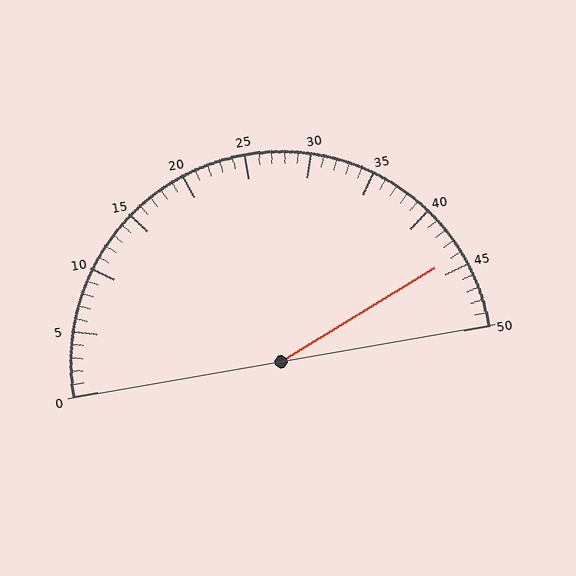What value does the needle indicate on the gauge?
The needle indicates approximately 44.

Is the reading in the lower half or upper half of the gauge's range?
The reading is in the upper half of the range (0 to 50).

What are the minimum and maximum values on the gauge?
The gauge ranges from 0 to 50.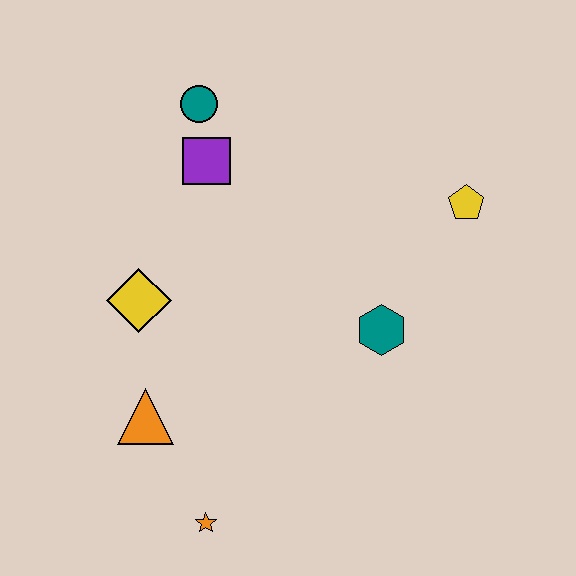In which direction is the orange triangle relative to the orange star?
The orange triangle is above the orange star.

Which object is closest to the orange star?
The orange triangle is closest to the orange star.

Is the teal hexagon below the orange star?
No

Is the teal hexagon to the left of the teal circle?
No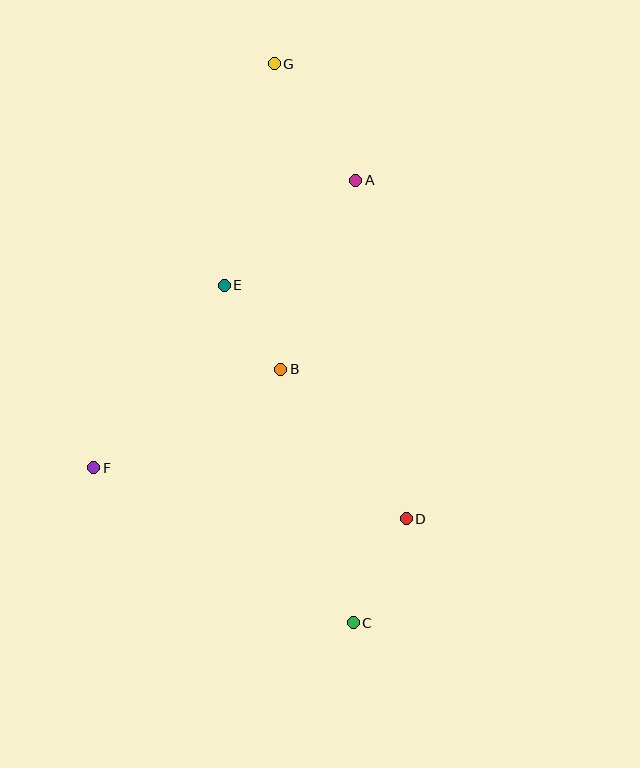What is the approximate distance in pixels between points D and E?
The distance between D and E is approximately 296 pixels.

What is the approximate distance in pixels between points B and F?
The distance between B and F is approximately 211 pixels.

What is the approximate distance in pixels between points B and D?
The distance between B and D is approximately 196 pixels.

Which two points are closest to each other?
Points B and E are closest to each other.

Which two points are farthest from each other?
Points C and G are farthest from each other.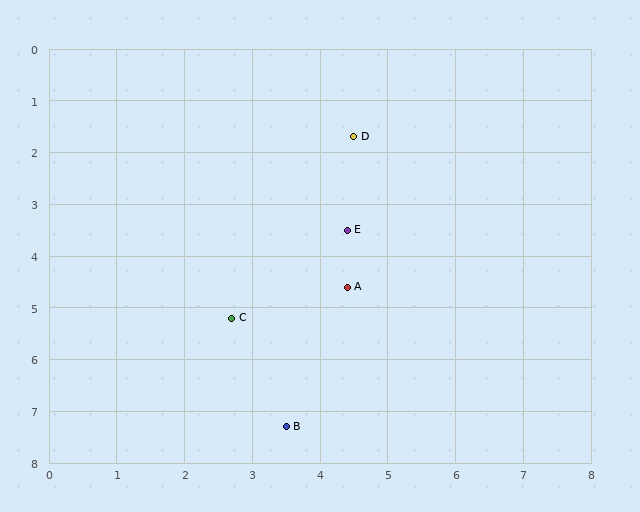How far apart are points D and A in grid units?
Points D and A are about 2.9 grid units apart.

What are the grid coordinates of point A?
Point A is at approximately (4.4, 4.6).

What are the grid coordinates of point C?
Point C is at approximately (2.7, 5.2).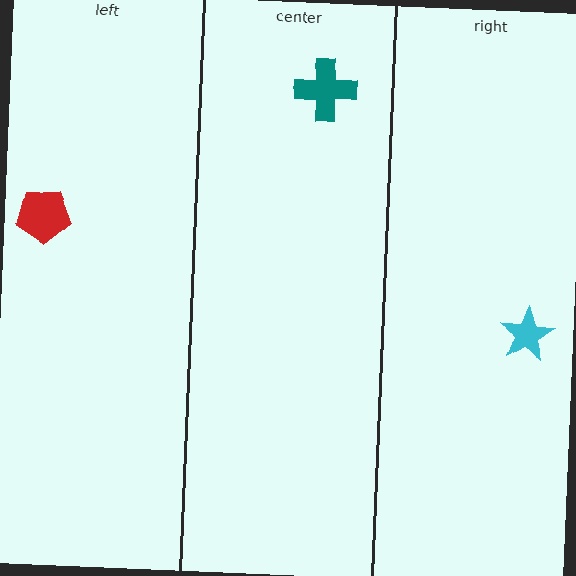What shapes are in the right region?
The cyan star.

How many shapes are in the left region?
1.